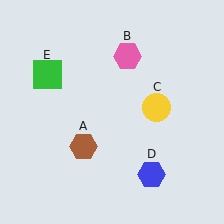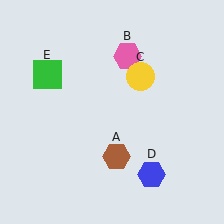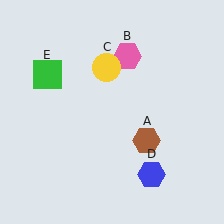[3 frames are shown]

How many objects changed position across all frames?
2 objects changed position: brown hexagon (object A), yellow circle (object C).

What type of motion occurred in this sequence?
The brown hexagon (object A), yellow circle (object C) rotated counterclockwise around the center of the scene.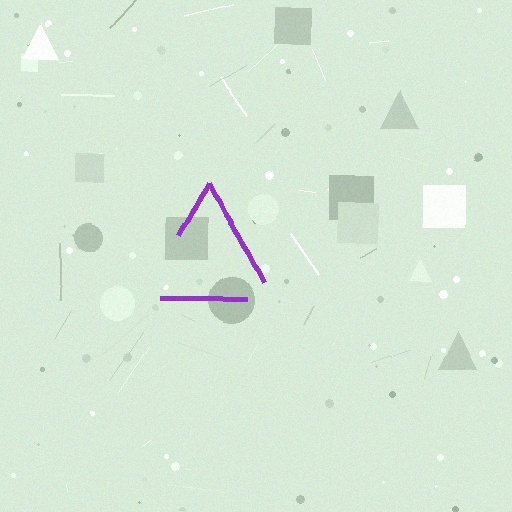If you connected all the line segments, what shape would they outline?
They would outline a triangle.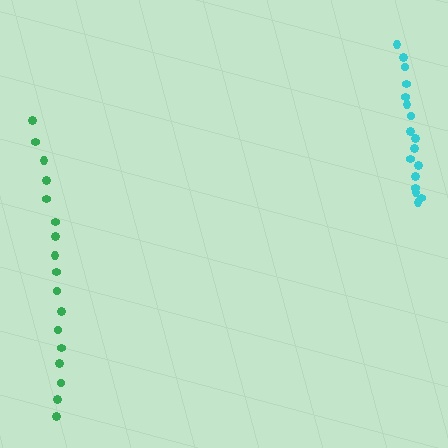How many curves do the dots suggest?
There are 2 distinct paths.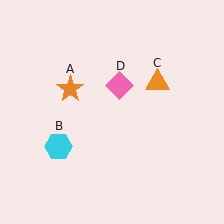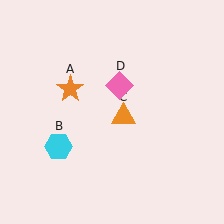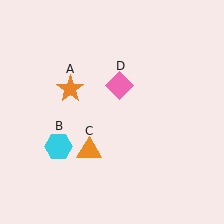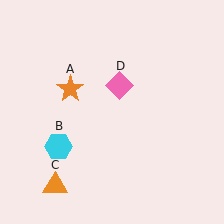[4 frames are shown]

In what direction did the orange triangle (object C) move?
The orange triangle (object C) moved down and to the left.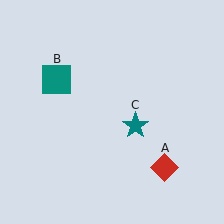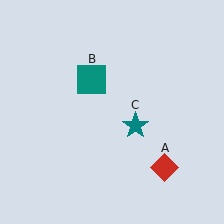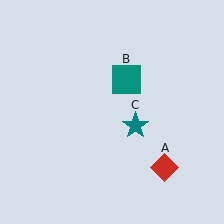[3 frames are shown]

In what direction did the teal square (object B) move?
The teal square (object B) moved right.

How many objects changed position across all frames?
1 object changed position: teal square (object B).